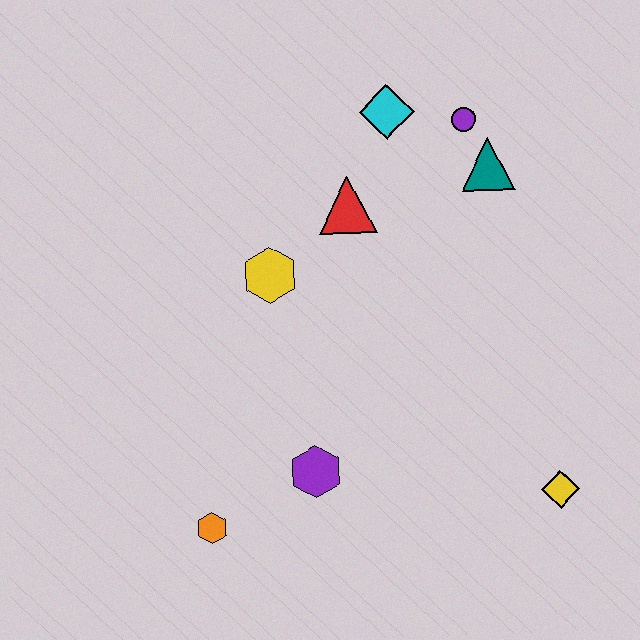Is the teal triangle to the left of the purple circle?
No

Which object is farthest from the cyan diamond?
The orange hexagon is farthest from the cyan diamond.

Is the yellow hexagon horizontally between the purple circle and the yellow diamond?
No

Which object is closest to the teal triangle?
The purple circle is closest to the teal triangle.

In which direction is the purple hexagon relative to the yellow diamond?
The purple hexagon is to the left of the yellow diamond.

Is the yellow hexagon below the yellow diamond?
No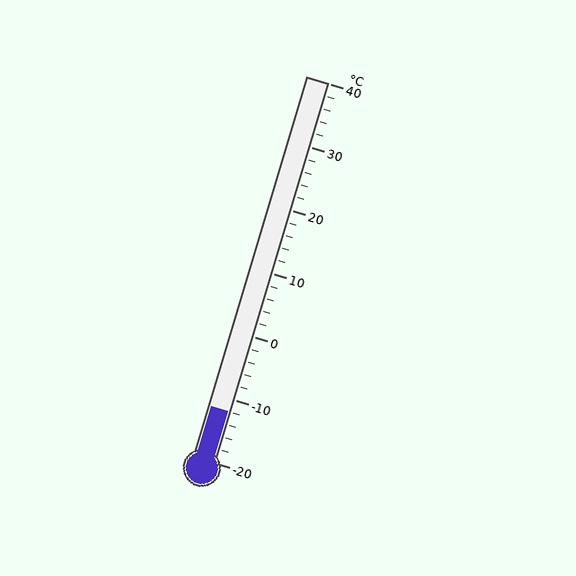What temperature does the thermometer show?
The thermometer shows approximately -12°C.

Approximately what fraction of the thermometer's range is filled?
The thermometer is filled to approximately 15% of its range.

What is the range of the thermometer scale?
The thermometer scale ranges from -20°C to 40°C.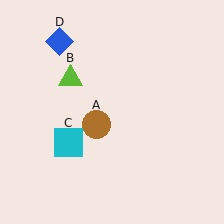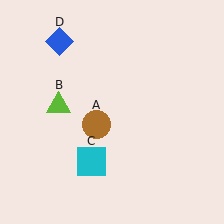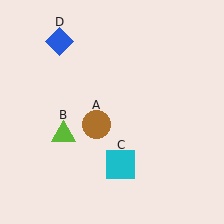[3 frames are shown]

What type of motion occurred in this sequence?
The lime triangle (object B), cyan square (object C) rotated counterclockwise around the center of the scene.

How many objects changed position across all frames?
2 objects changed position: lime triangle (object B), cyan square (object C).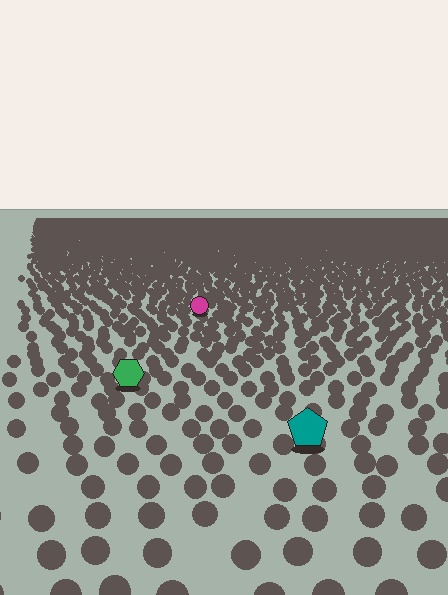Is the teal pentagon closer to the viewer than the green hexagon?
Yes. The teal pentagon is closer — you can tell from the texture gradient: the ground texture is coarser near it.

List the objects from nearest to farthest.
From nearest to farthest: the teal pentagon, the green hexagon, the magenta circle.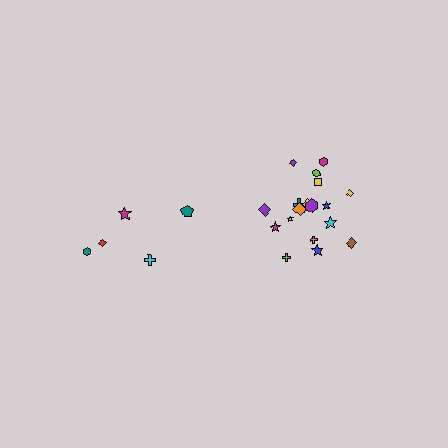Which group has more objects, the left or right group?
The right group.